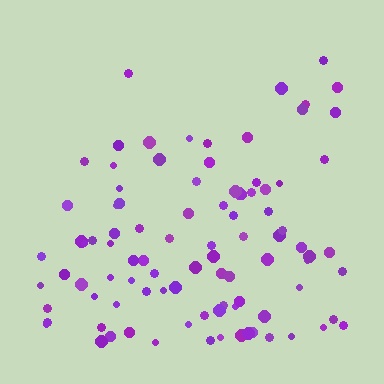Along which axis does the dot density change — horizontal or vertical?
Vertical.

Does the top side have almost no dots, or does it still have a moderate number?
Still a moderate number, just noticeably fewer than the bottom.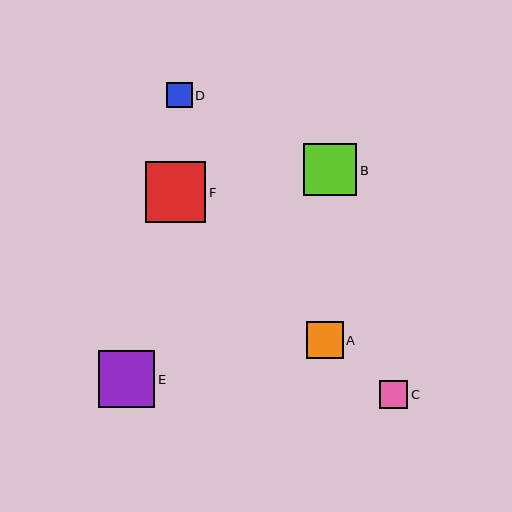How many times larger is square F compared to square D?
Square F is approximately 2.4 times the size of square D.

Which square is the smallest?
Square D is the smallest with a size of approximately 25 pixels.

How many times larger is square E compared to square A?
Square E is approximately 1.5 times the size of square A.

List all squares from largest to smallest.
From largest to smallest: F, E, B, A, C, D.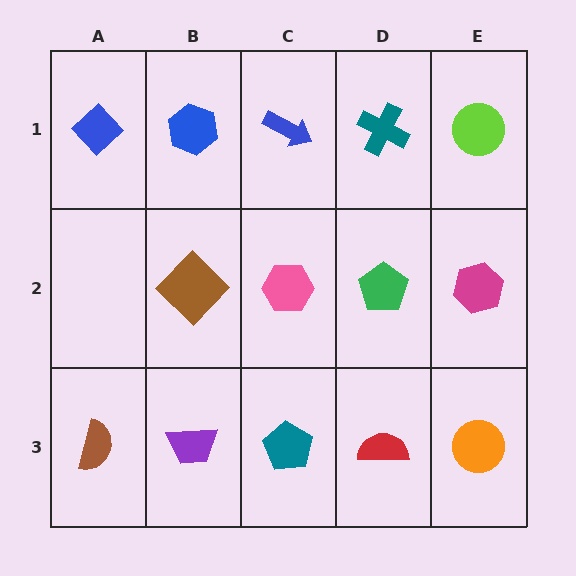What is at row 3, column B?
A purple trapezoid.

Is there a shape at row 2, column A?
No, that cell is empty.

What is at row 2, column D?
A green pentagon.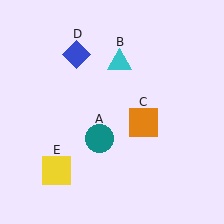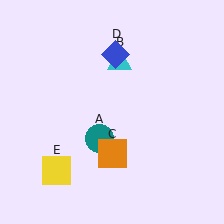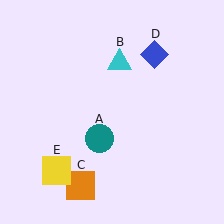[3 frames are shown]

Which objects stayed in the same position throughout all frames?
Teal circle (object A) and cyan triangle (object B) and yellow square (object E) remained stationary.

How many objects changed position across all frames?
2 objects changed position: orange square (object C), blue diamond (object D).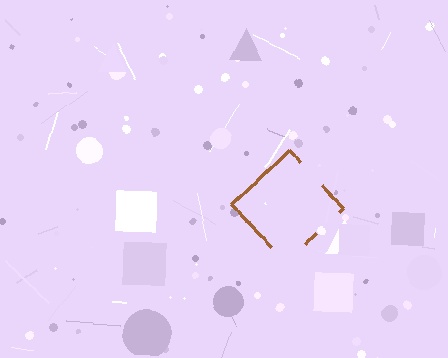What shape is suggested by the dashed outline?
The dashed outline suggests a diamond.